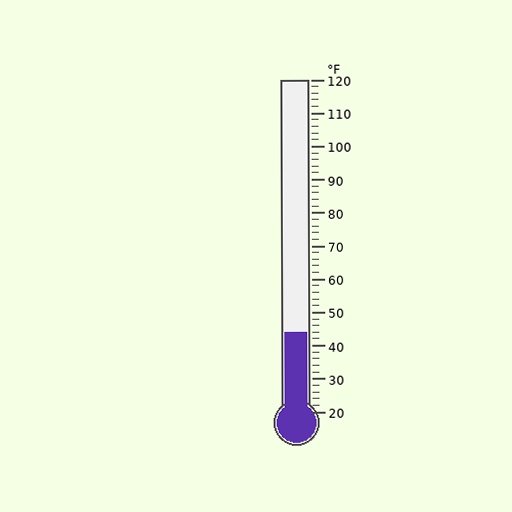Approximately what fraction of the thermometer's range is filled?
The thermometer is filled to approximately 25% of its range.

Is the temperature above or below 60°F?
The temperature is below 60°F.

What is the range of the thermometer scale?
The thermometer scale ranges from 20°F to 120°F.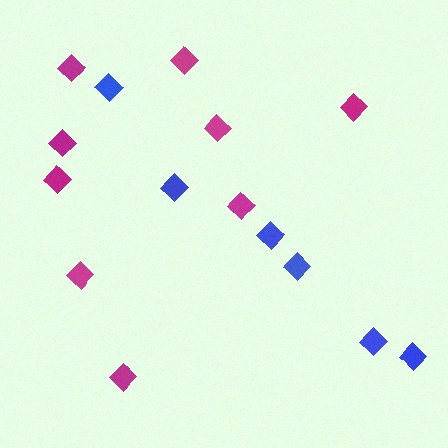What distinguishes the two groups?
There are 2 groups: one group of blue diamonds (6) and one group of magenta diamonds (9).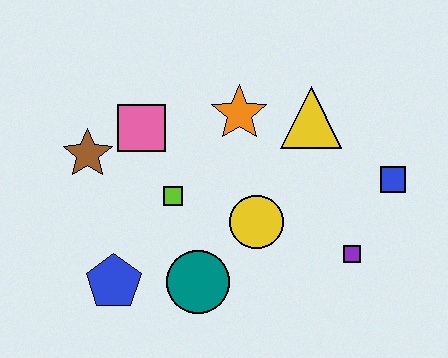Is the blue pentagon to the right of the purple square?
No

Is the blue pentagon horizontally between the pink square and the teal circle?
No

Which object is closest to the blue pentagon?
The teal circle is closest to the blue pentagon.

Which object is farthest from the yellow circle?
The brown star is farthest from the yellow circle.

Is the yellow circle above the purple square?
Yes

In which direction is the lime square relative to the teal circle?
The lime square is above the teal circle.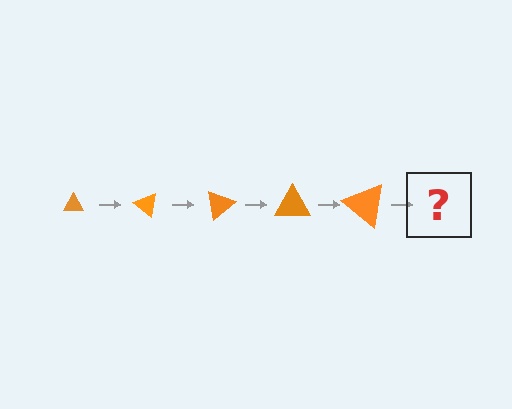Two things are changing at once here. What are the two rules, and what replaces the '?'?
The two rules are that the triangle grows larger each step and it rotates 40 degrees each step. The '?' should be a triangle, larger than the previous one and rotated 200 degrees from the start.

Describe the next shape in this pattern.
It should be a triangle, larger than the previous one and rotated 200 degrees from the start.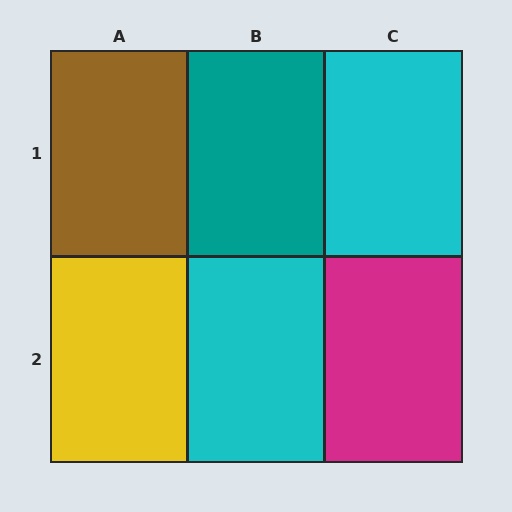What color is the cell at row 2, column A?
Yellow.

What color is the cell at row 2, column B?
Cyan.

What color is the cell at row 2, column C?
Magenta.